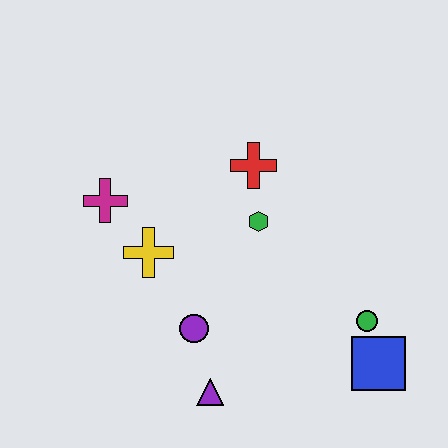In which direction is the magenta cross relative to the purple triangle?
The magenta cross is above the purple triangle.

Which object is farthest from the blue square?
The magenta cross is farthest from the blue square.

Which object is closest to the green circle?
The blue square is closest to the green circle.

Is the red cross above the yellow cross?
Yes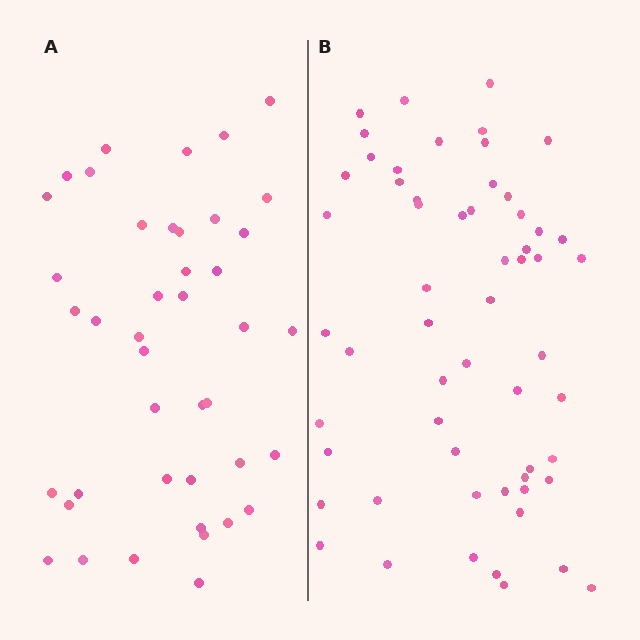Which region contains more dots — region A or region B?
Region B (the right region) has more dots.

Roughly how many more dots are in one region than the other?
Region B has approximately 15 more dots than region A.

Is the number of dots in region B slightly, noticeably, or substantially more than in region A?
Region B has noticeably more, but not dramatically so. The ratio is roughly 1.4 to 1.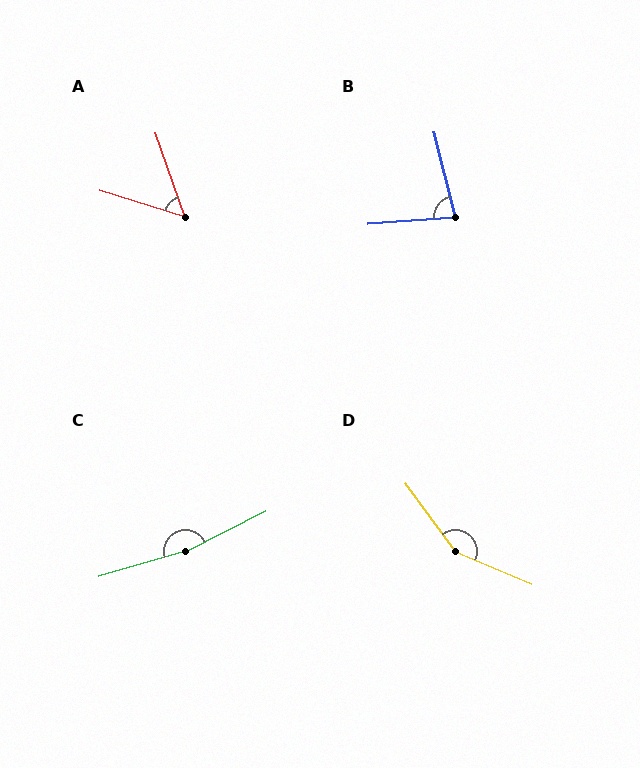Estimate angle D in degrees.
Approximately 149 degrees.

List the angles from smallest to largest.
A (53°), B (80°), D (149°), C (170°).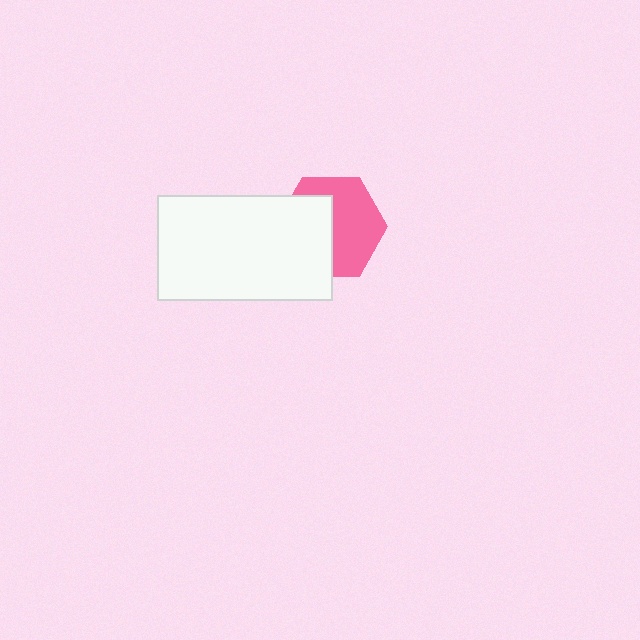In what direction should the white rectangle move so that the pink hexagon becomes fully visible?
The white rectangle should move left. That is the shortest direction to clear the overlap and leave the pink hexagon fully visible.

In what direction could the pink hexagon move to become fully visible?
The pink hexagon could move right. That would shift it out from behind the white rectangle entirely.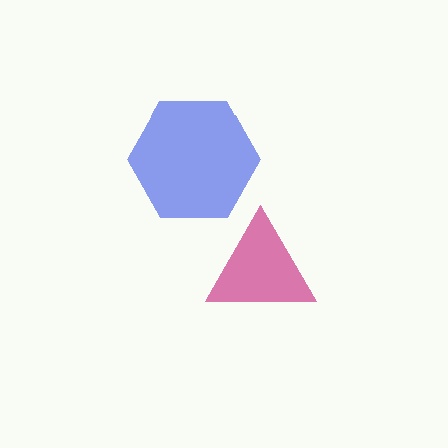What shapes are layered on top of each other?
The layered shapes are: a magenta triangle, a blue hexagon.